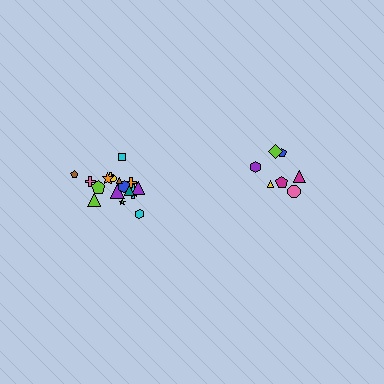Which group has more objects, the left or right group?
The left group.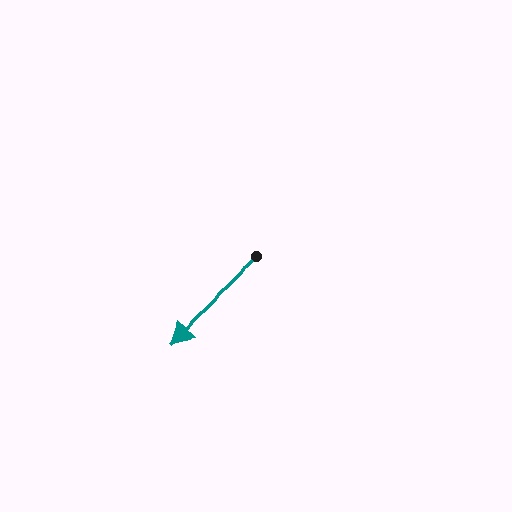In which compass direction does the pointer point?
Southwest.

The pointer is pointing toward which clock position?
Roughly 8 o'clock.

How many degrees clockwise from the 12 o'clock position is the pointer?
Approximately 226 degrees.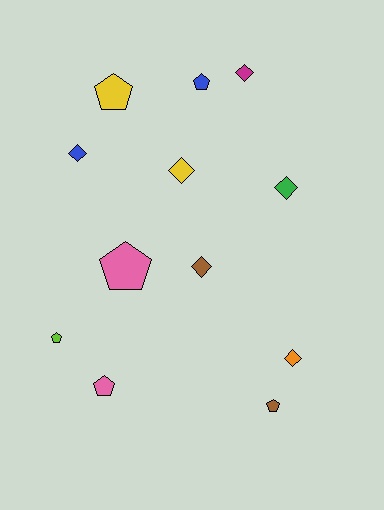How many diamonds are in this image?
There are 6 diamonds.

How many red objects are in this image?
There are no red objects.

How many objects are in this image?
There are 12 objects.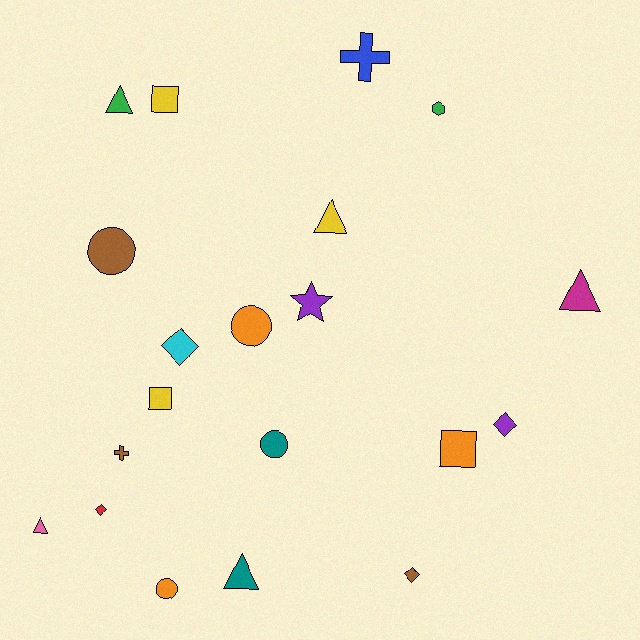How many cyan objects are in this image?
There is 1 cyan object.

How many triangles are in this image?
There are 5 triangles.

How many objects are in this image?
There are 20 objects.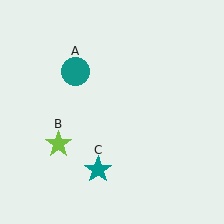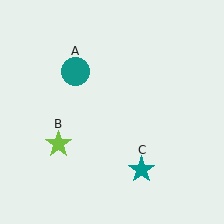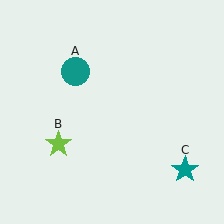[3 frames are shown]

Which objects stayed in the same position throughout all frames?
Teal circle (object A) and lime star (object B) remained stationary.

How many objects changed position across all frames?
1 object changed position: teal star (object C).